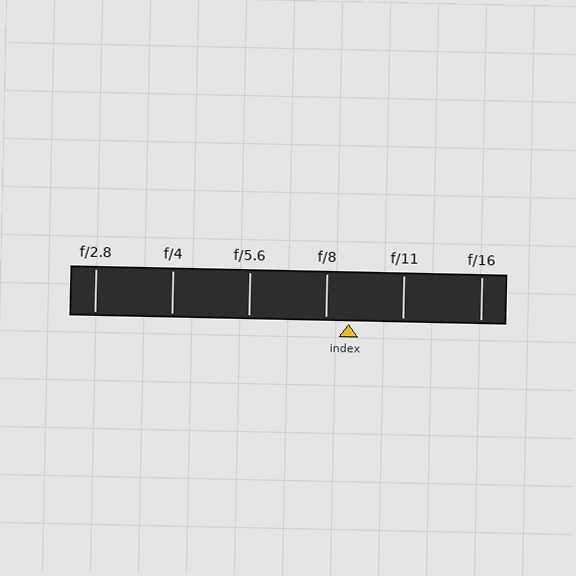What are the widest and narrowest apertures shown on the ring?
The widest aperture shown is f/2.8 and the narrowest is f/16.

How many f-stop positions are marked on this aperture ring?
There are 6 f-stop positions marked.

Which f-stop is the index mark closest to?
The index mark is closest to f/8.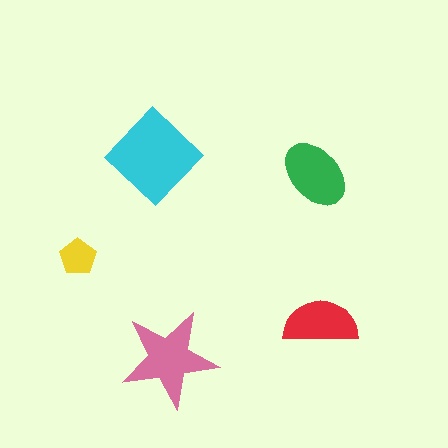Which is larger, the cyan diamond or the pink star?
The cyan diamond.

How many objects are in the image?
There are 5 objects in the image.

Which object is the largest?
The cyan diamond.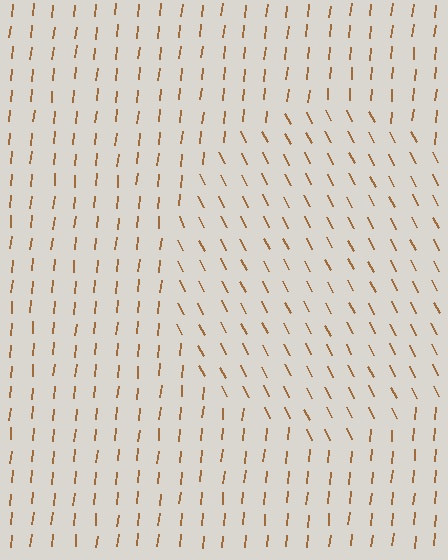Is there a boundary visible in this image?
Yes, there is a texture boundary formed by a change in line orientation.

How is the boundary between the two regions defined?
The boundary is defined purely by a change in line orientation (approximately 32 degrees difference). All lines are the same color and thickness.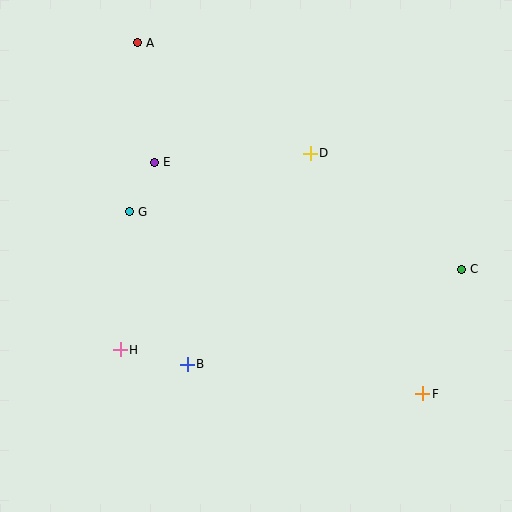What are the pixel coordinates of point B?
Point B is at (187, 364).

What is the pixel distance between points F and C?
The distance between F and C is 130 pixels.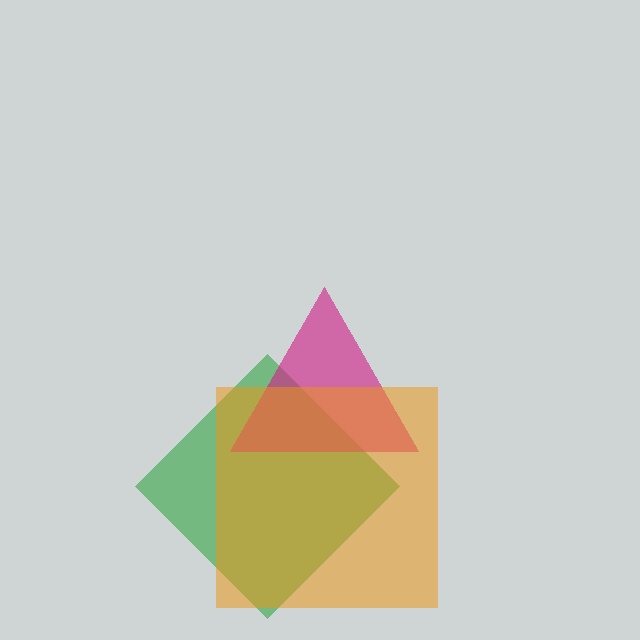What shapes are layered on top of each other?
The layered shapes are: a green diamond, a magenta triangle, an orange square.